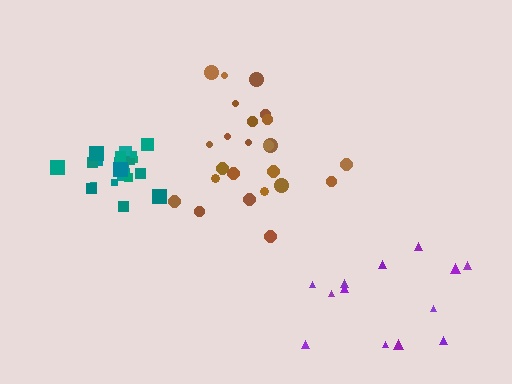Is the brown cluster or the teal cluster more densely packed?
Teal.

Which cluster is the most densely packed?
Teal.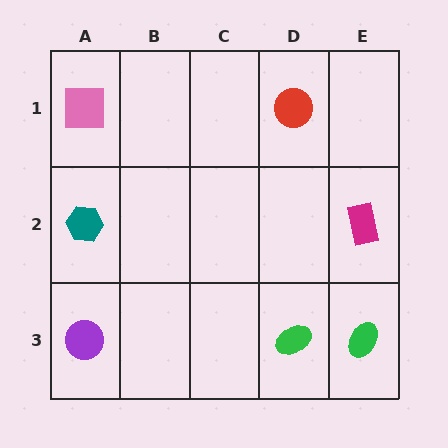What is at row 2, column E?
A magenta rectangle.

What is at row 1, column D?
A red circle.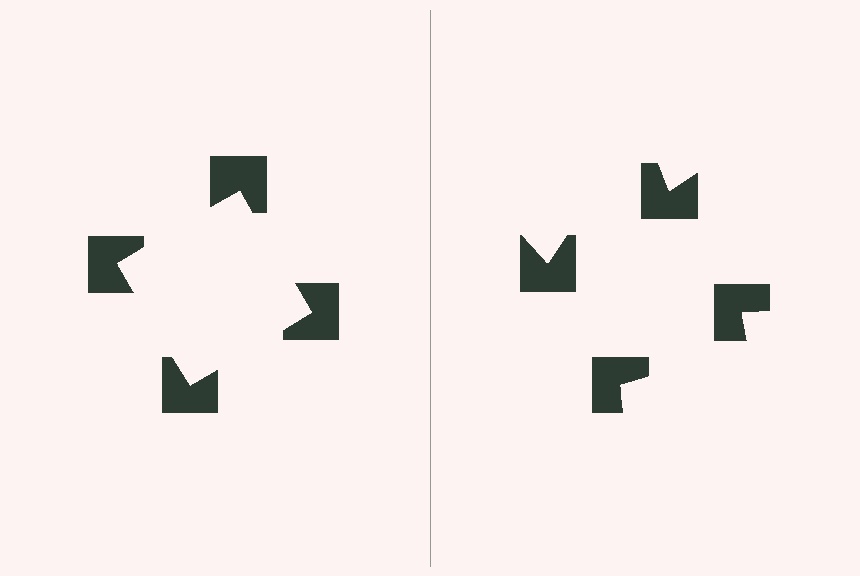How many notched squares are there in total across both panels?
8 — 4 on each side.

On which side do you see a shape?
An illusory square appears on the left side. On the right side the wedge cuts are rotated, so no coherent shape forms.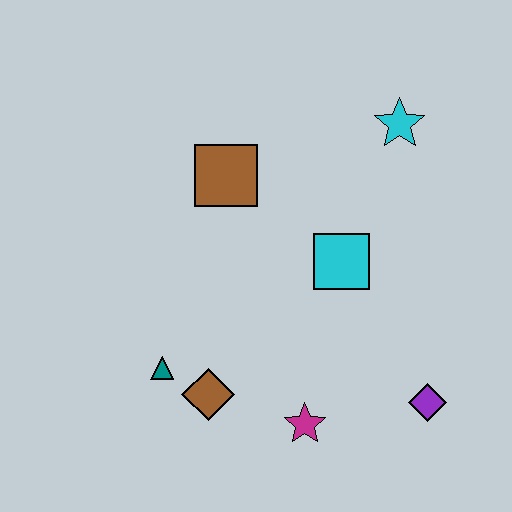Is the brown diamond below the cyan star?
Yes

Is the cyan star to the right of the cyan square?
Yes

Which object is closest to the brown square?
The cyan square is closest to the brown square.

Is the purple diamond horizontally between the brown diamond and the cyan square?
No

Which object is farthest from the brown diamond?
The cyan star is farthest from the brown diamond.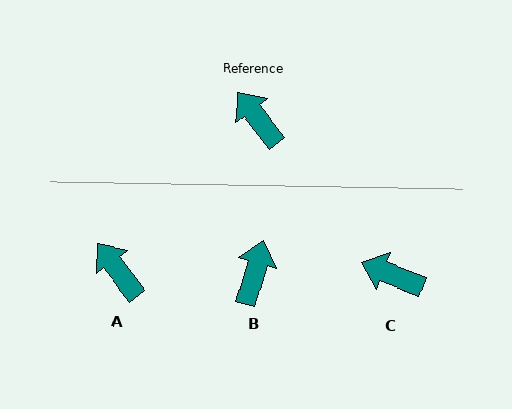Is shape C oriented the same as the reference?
No, it is off by about 31 degrees.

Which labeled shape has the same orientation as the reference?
A.